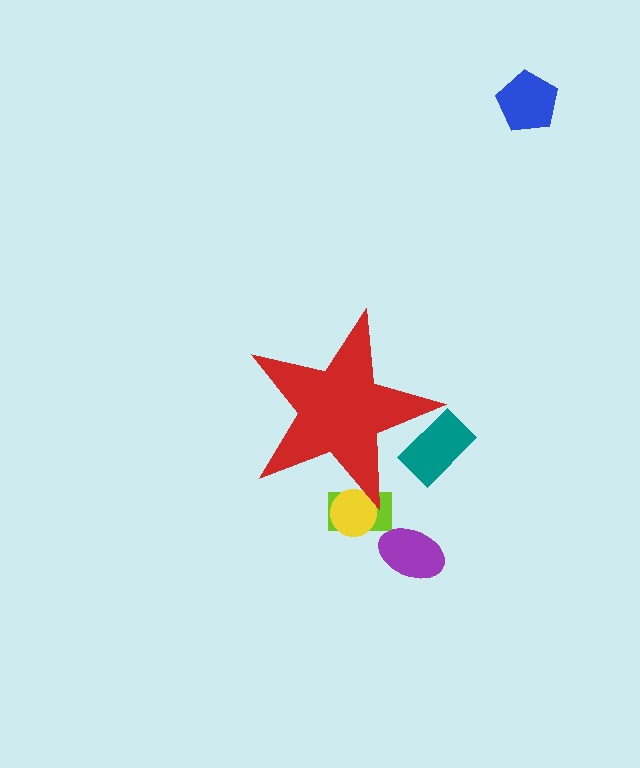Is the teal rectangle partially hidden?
Yes, the teal rectangle is partially hidden behind the red star.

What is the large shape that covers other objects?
A red star.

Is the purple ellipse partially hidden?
No, the purple ellipse is fully visible.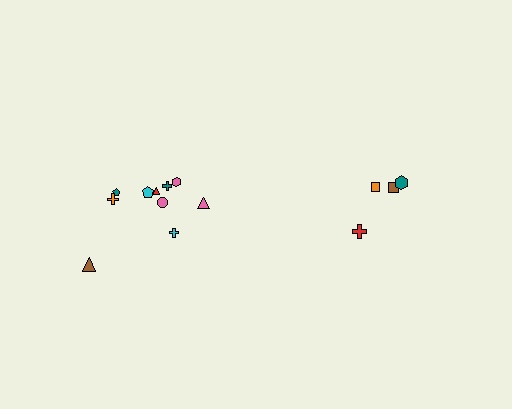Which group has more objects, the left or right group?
The left group.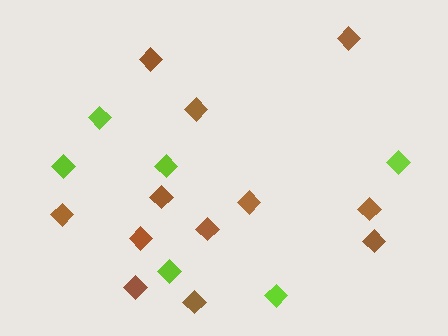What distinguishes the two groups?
There are 2 groups: one group of brown diamonds (12) and one group of lime diamonds (6).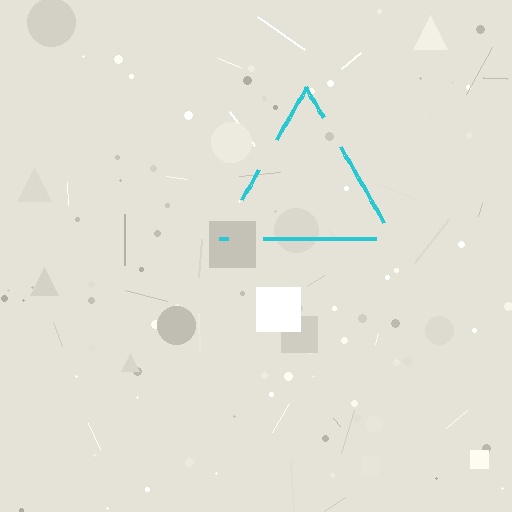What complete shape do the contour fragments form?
The contour fragments form a triangle.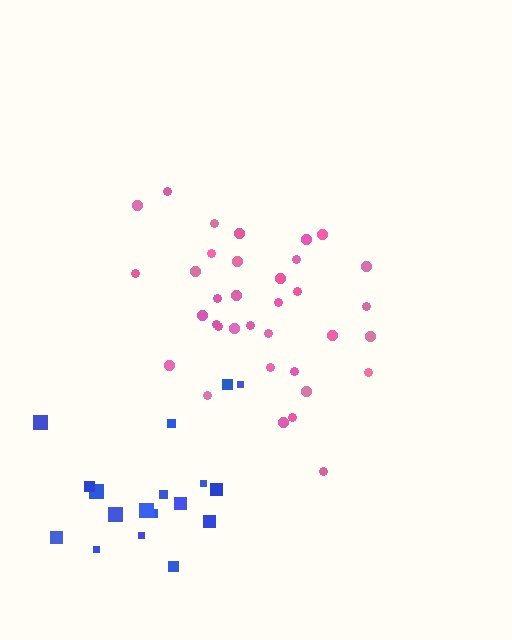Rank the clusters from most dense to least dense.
pink, blue.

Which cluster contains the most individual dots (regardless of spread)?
Pink (35).